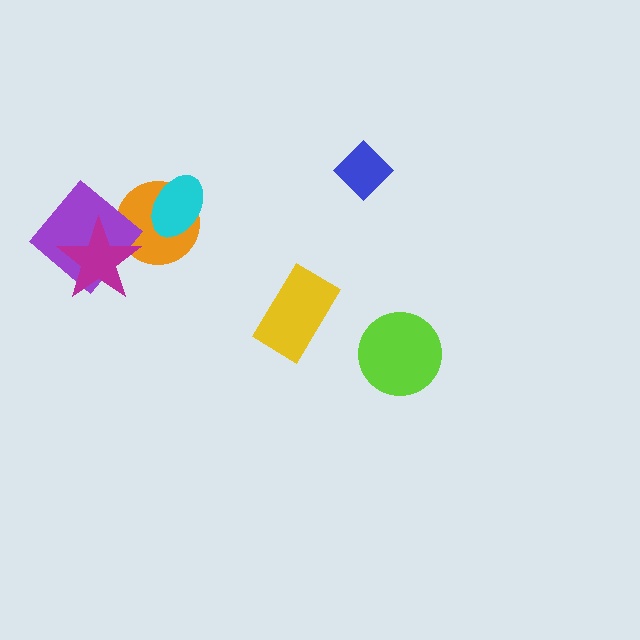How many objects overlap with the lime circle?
0 objects overlap with the lime circle.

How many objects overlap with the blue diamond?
0 objects overlap with the blue diamond.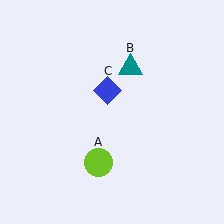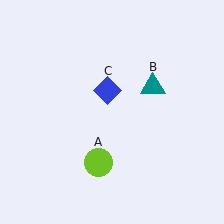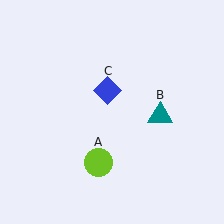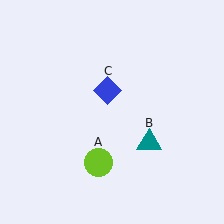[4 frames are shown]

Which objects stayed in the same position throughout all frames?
Lime circle (object A) and blue diamond (object C) remained stationary.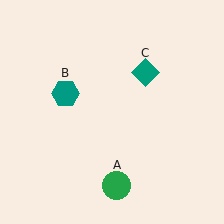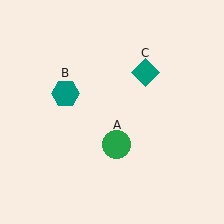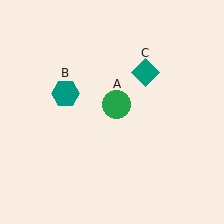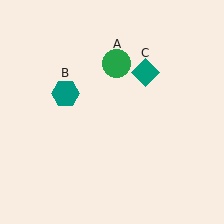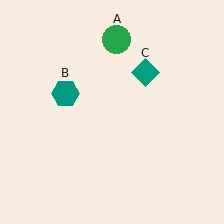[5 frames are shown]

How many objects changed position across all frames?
1 object changed position: green circle (object A).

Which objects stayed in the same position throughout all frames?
Teal hexagon (object B) and teal diamond (object C) remained stationary.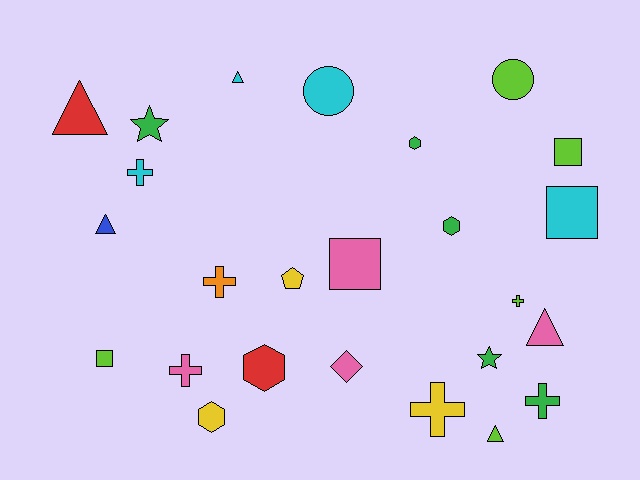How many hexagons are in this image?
There are 4 hexagons.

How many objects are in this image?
There are 25 objects.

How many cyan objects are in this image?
There are 4 cyan objects.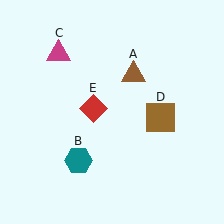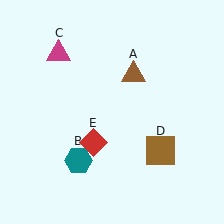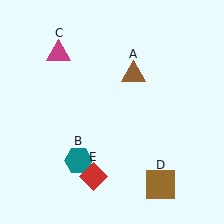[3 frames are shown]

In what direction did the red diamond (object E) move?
The red diamond (object E) moved down.